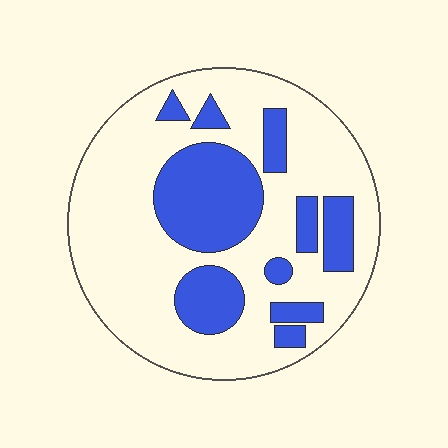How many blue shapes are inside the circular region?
10.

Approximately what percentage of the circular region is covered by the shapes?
Approximately 30%.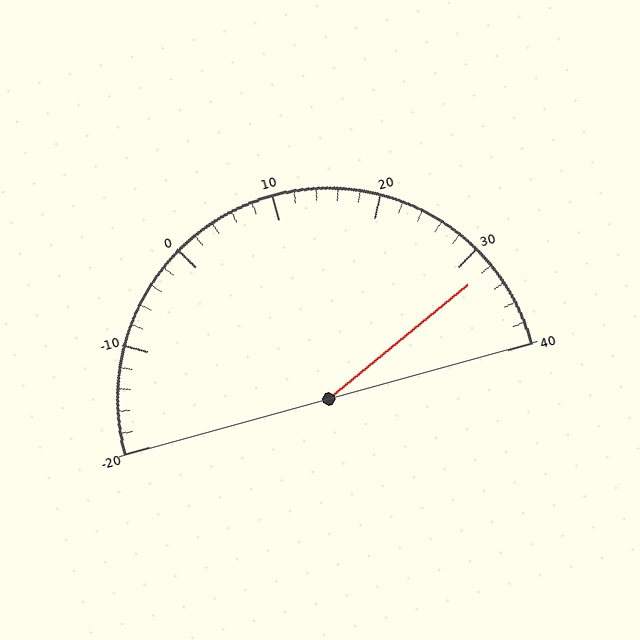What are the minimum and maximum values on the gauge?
The gauge ranges from -20 to 40.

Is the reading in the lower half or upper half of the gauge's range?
The reading is in the upper half of the range (-20 to 40).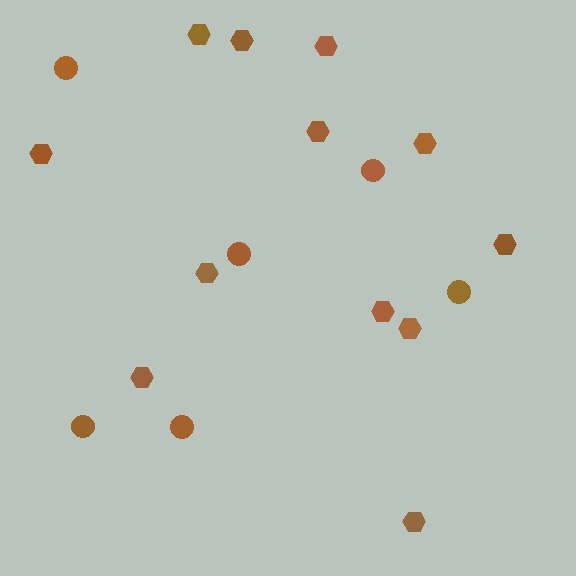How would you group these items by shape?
There are 2 groups: one group of circles (6) and one group of hexagons (12).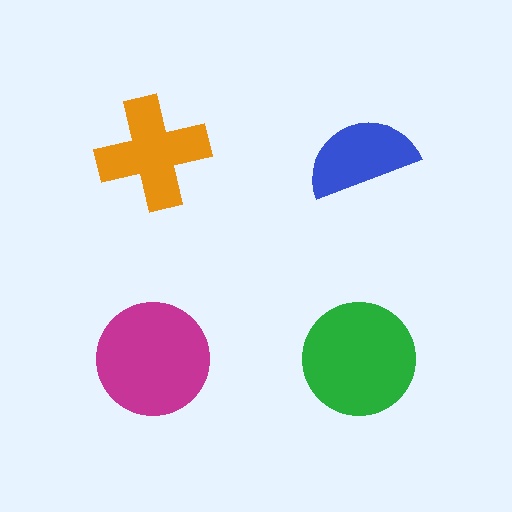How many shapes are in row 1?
2 shapes.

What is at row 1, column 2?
A blue semicircle.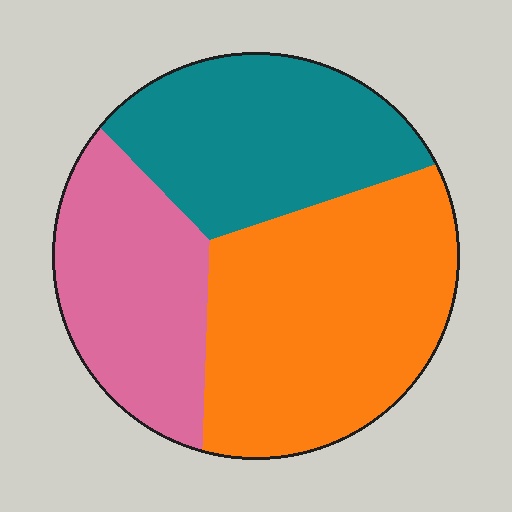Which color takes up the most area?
Orange, at roughly 45%.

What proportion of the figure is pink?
Pink takes up about one quarter (1/4) of the figure.